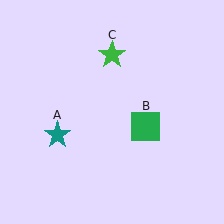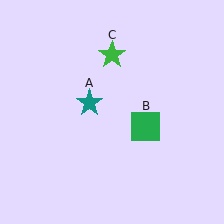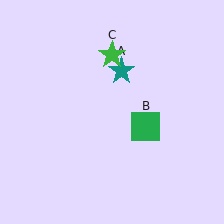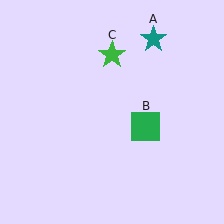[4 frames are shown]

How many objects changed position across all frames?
1 object changed position: teal star (object A).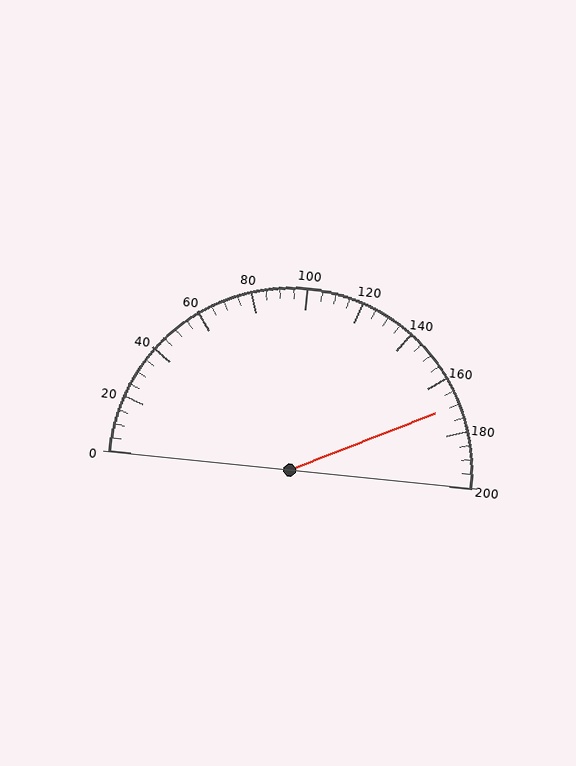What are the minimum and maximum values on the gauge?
The gauge ranges from 0 to 200.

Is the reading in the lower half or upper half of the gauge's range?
The reading is in the upper half of the range (0 to 200).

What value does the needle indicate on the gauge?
The needle indicates approximately 170.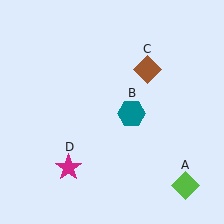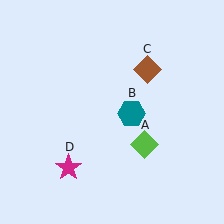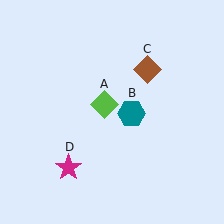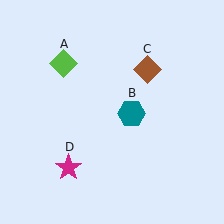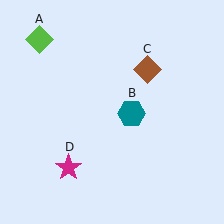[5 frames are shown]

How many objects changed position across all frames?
1 object changed position: lime diamond (object A).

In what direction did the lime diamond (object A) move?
The lime diamond (object A) moved up and to the left.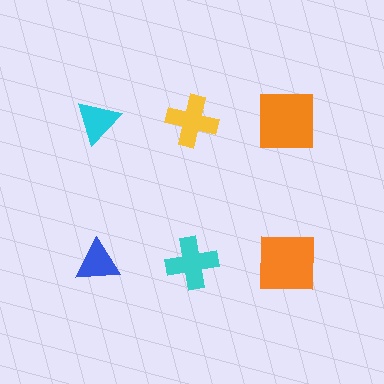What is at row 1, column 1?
A cyan triangle.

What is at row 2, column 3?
An orange square.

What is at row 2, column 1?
A blue triangle.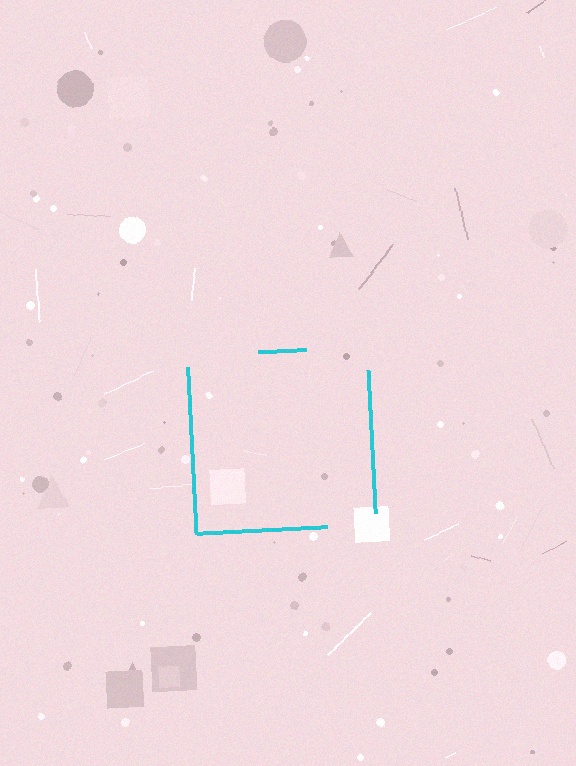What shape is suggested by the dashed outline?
The dashed outline suggests a square.